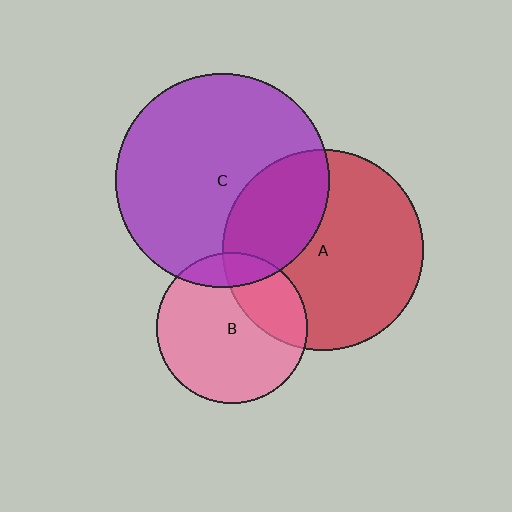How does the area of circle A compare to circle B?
Approximately 1.8 times.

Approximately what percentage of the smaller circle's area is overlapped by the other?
Approximately 30%.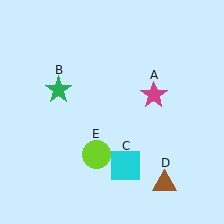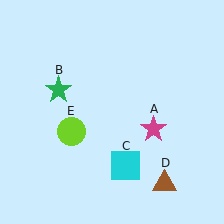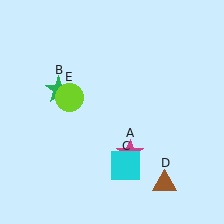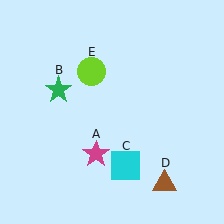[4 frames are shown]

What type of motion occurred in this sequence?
The magenta star (object A), lime circle (object E) rotated clockwise around the center of the scene.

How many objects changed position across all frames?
2 objects changed position: magenta star (object A), lime circle (object E).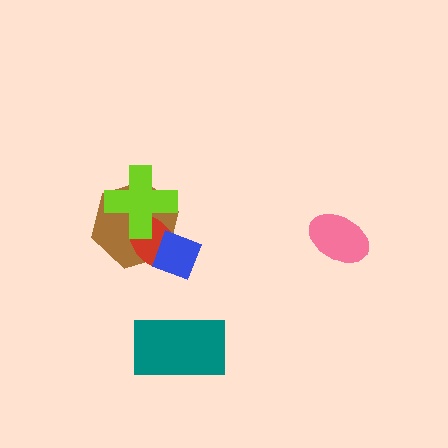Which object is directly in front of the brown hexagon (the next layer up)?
The red ellipse is directly in front of the brown hexagon.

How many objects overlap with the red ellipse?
3 objects overlap with the red ellipse.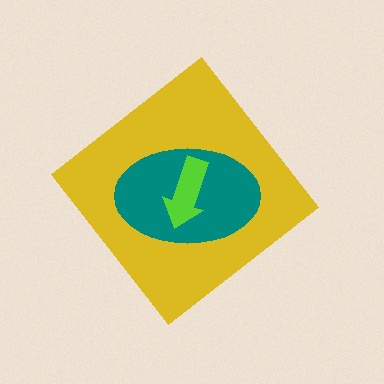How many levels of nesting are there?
3.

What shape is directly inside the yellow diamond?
The teal ellipse.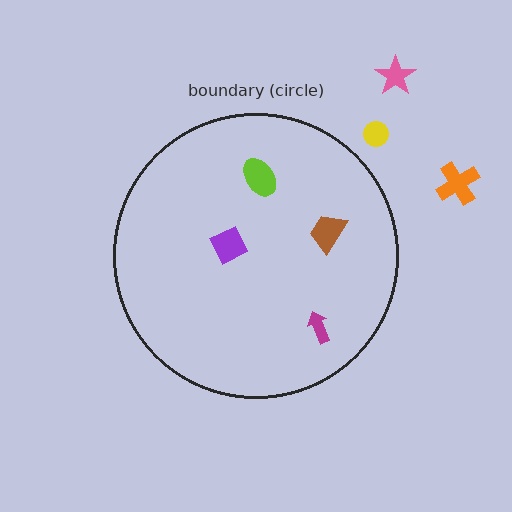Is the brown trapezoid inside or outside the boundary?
Inside.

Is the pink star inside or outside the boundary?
Outside.